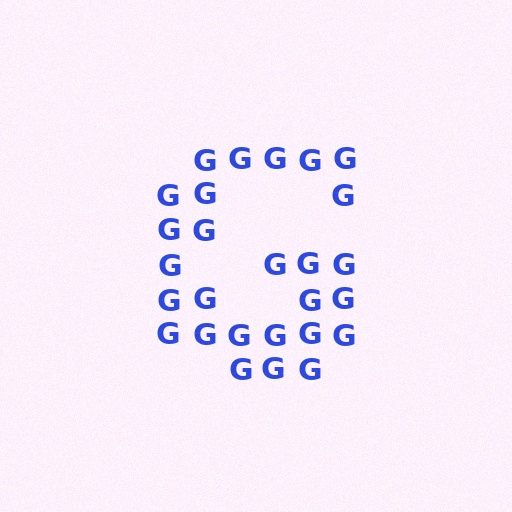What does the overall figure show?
The overall figure shows the letter G.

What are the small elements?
The small elements are letter G's.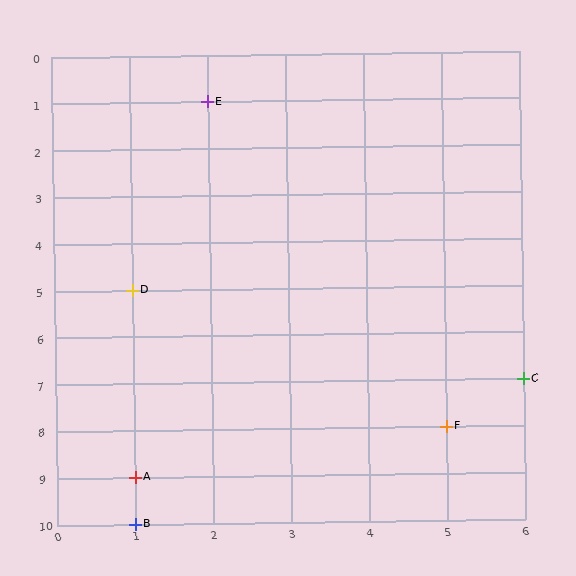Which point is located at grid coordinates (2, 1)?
Point E is at (2, 1).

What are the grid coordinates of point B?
Point B is at grid coordinates (1, 10).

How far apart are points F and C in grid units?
Points F and C are 1 column and 1 row apart (about 1.4 grid units diagonally).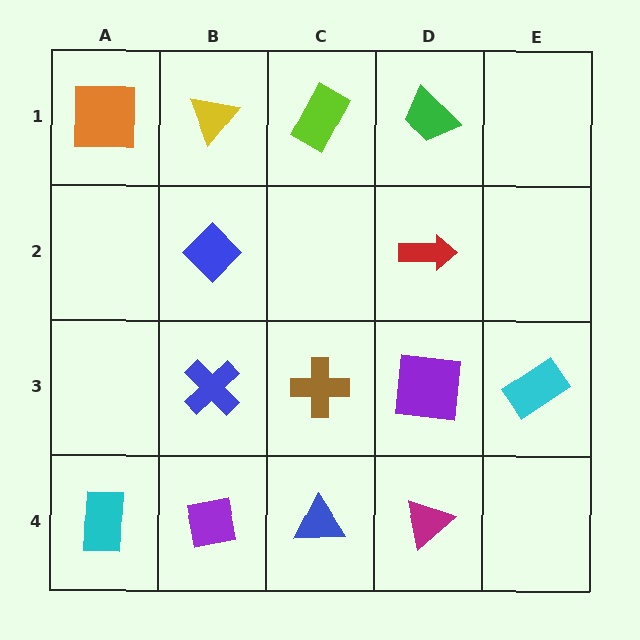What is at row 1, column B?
A yellow triangle.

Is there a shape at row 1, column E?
No, that cell is empty.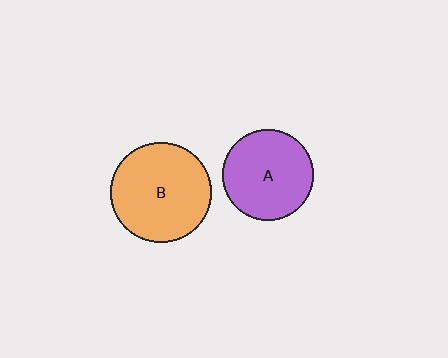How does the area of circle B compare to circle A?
Approximately 1.2 times.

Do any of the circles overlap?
No, none of the circles overlap.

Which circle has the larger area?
Circle B (orange).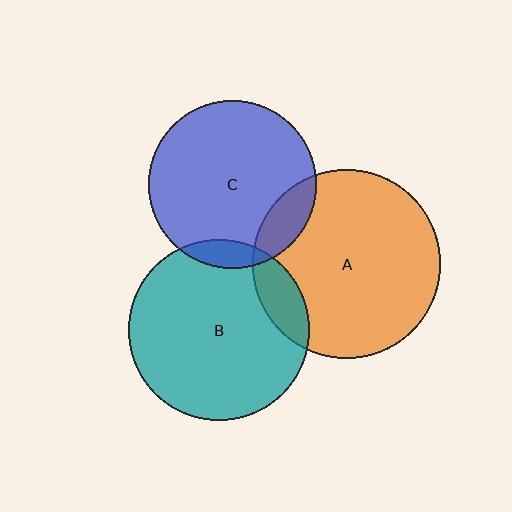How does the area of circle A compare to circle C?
Approximately 1.3 times.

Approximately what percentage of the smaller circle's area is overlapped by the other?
Approximately 15%.